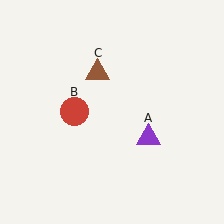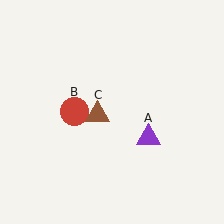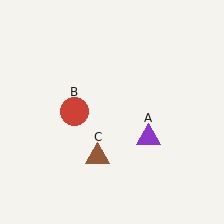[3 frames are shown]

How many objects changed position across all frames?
1 object changed position: brown triangle (object C).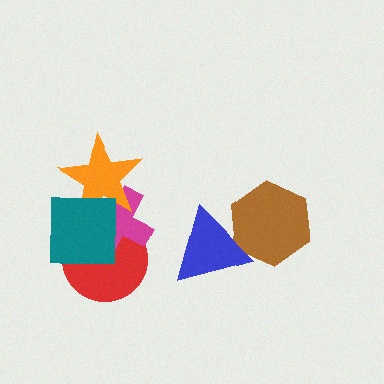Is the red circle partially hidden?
Yes, it is partially covered by another shape.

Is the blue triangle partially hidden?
No, no other shape covers it.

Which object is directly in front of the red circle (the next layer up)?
The magenta cross is directly in front of the red circle.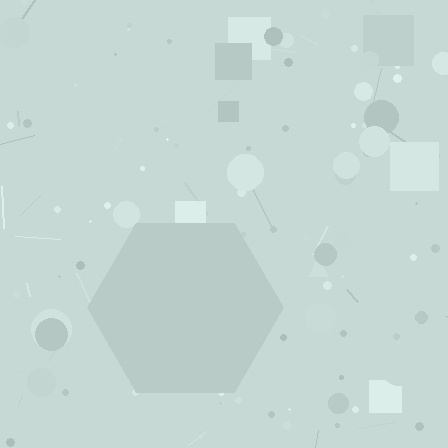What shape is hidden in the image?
A hexagon is hidden in the image.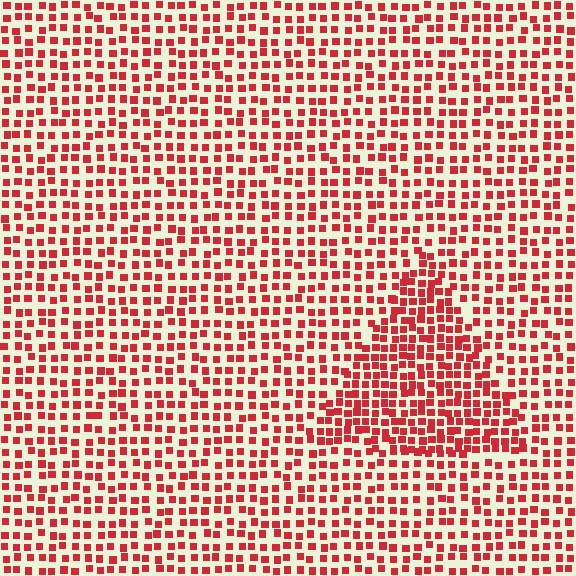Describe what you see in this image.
The image contains small red elements arranged at two different densities. A triangle-shaped region is visible where the elements are more densely packed than the surrounding area.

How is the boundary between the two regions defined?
The boundary is defined by a change in element density (approximately 1.6x ratio). All elements are the same color, size, and shape.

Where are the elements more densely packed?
The elements are more densely packed inside the triangle boundary.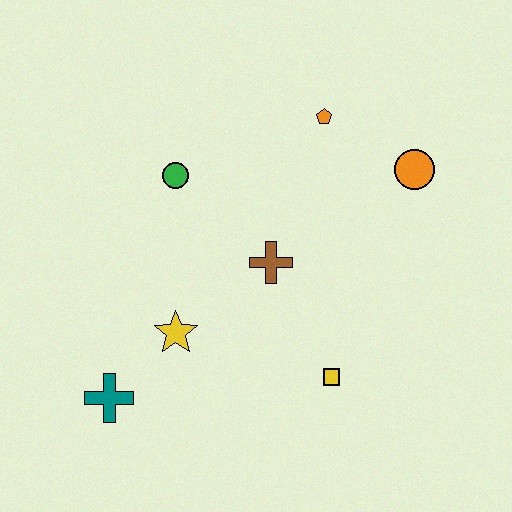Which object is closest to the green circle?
The brown cross is closest to the green circle.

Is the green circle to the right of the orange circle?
No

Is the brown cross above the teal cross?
Yes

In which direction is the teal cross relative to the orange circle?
The teal cross is to the left of the orange circle.